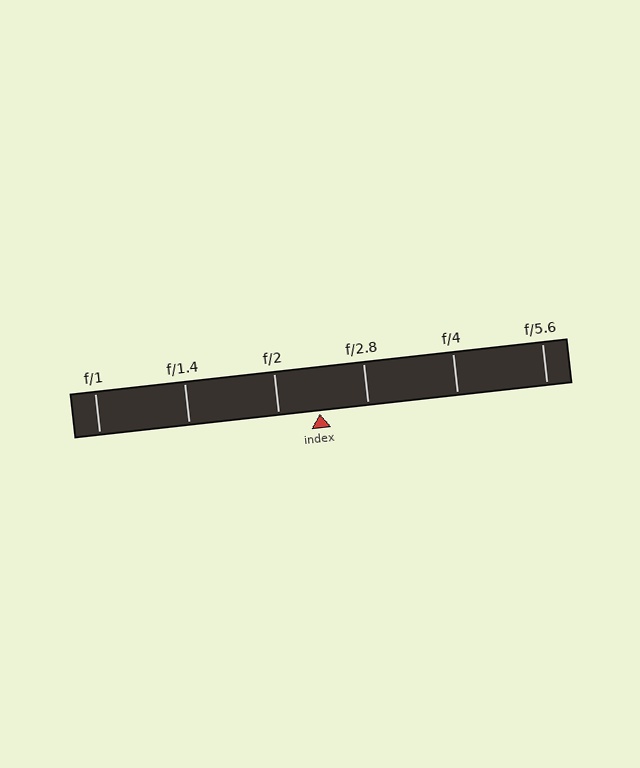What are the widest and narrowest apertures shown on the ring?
The widest aperture shown is f/1 and the narrowest is f/5.6.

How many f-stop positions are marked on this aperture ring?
There are 6 f-stop positions marked.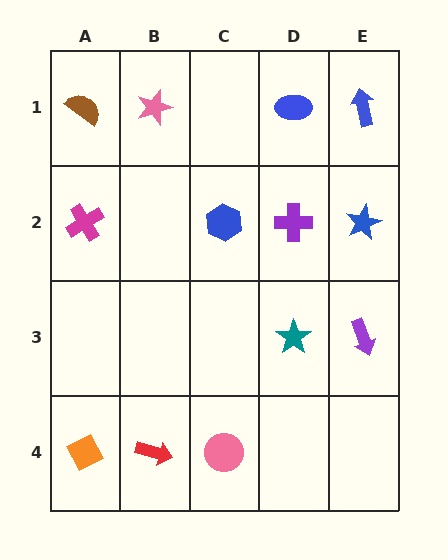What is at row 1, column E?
A blue arrow.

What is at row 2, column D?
A purple cross.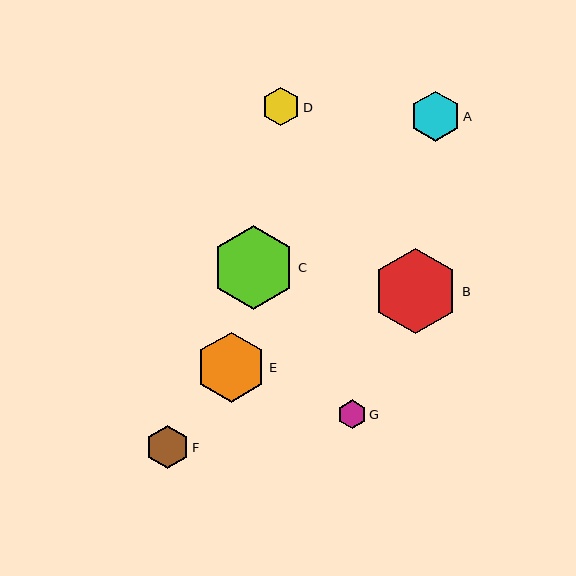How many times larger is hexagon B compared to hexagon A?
Hexagon B is approximately 1.7 times the size of hexagon A.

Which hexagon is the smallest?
Hexagon G is the smallest with a size of approximately 29 pixels.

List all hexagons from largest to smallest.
From largest to smallest: B, C, E, A, F, D, G.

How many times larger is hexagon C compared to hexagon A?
Hexagon C is approximately 1.7 times the size of hexagon A.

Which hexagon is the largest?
Hexagon B is the largest with a size of approximately 86 pixels.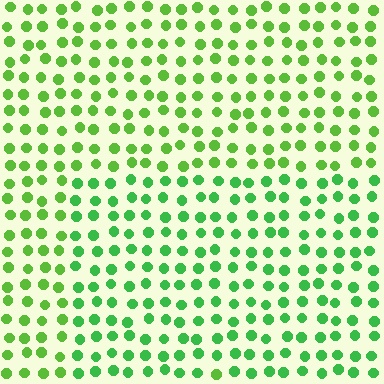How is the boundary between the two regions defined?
The boundary is defined purely by a slight shift in hue (about 23 degrees). Spacing, size, and orientation are identical on both sides.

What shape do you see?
I see a rectangle.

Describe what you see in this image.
The image is filled with small lime elements in a uniform arrangement. A rectangle-shaped region is visible where the elements are tinted to a slightly different hue, forming a subtle color boundary.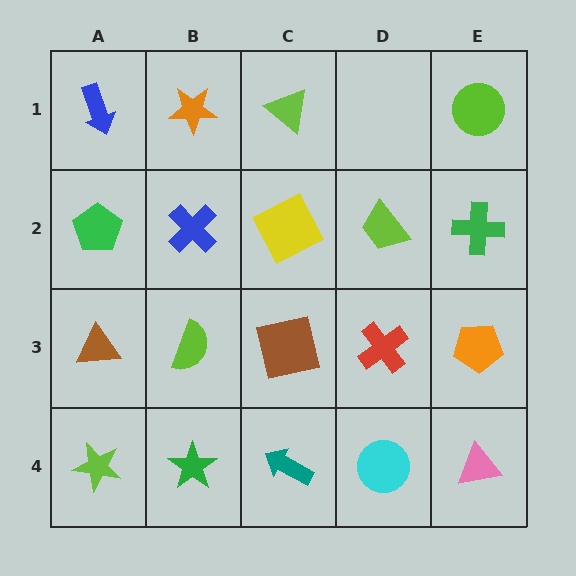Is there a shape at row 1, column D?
No, that cell is empty.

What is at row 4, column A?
A lime star.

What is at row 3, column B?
A lime semicircle.